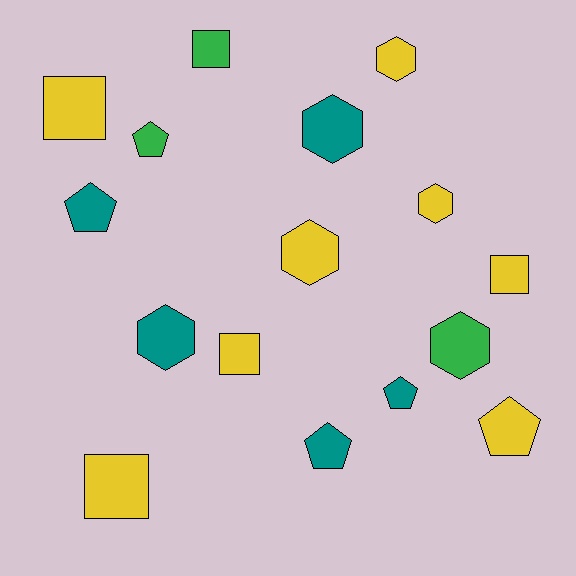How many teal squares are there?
There are no teal squares.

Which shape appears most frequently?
Hexagon, with 6 objects.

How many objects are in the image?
There are 16 objects.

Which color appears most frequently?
Yellow, with 8 objects.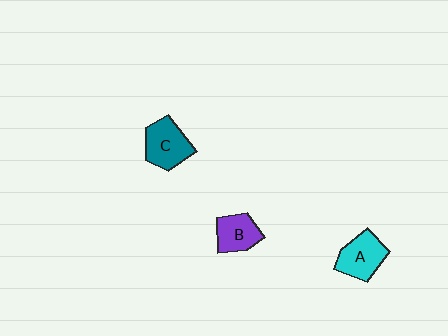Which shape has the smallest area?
Shape B (purple).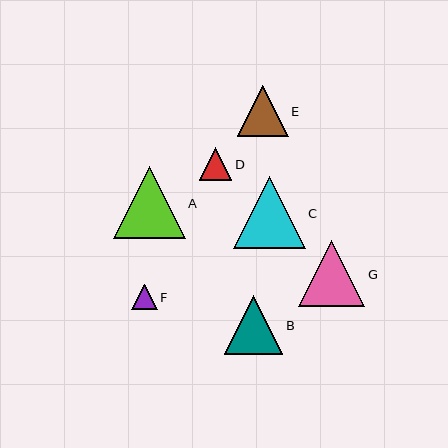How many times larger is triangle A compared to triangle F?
Triangle A is approximately 2.9 times the size of triangle F.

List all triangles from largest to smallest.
From largest to smallest: A, C, G, B, E, D, F.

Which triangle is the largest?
Triangle A is the largest with a size of approximately 72 pixels.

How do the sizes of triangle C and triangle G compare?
Triangle C and triangle G are approximately the same size.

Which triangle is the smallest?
Triangle F is the smallest with a size of approximately 25 pixels.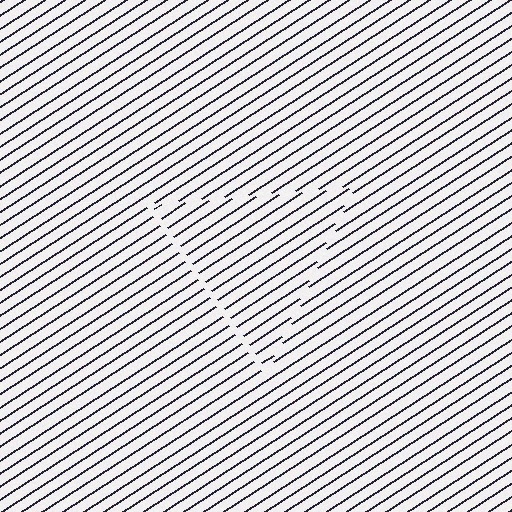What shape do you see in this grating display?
An illusory triangle. The interior of the shape contains the same grating, shifted by half a period — the contour is defined by the phase discontinuity where line-ends from the inner and outer gratings abut.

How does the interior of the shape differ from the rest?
The interior of the shape contains the same grating, shifted by half a period — the contour is defined by the phase discontinuity where line-ends from the inner and outer gratings abut.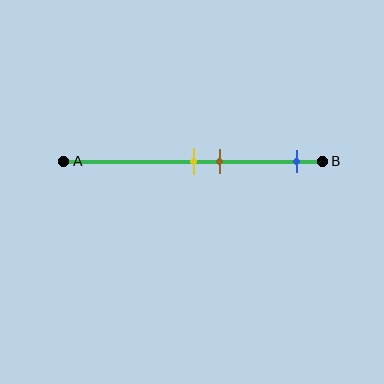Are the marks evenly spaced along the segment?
No, the marks are not evenly spaced.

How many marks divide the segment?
There are 3 marks dividing the segment.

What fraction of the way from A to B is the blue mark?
The blue mark is approximately 90% (0.9) of the way from A to B.